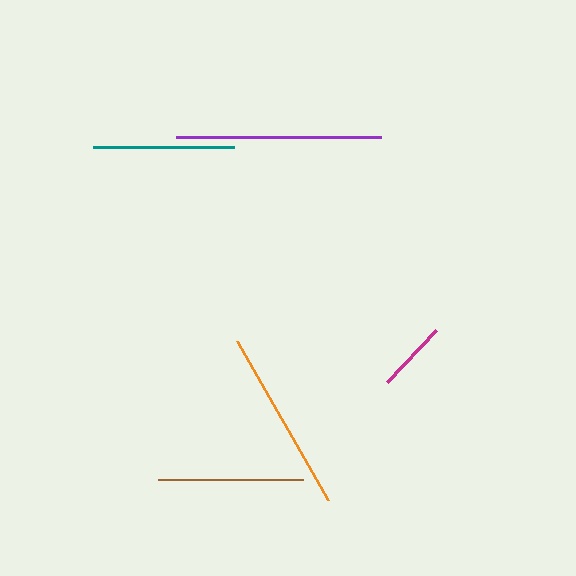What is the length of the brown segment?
The brown segment is approximately 145 pixels long.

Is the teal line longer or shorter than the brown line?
The brown line is longer than the teal line.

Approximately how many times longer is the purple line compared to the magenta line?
The purple line is approximately 2.9 times the length of the magenta line.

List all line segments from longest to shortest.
From longest to shortest: purple, orange, brown, teal, magenta.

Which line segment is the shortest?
The magenta line is the shortest at approximately 72 pixels.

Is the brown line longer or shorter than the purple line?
The purple line is longer than the brown line.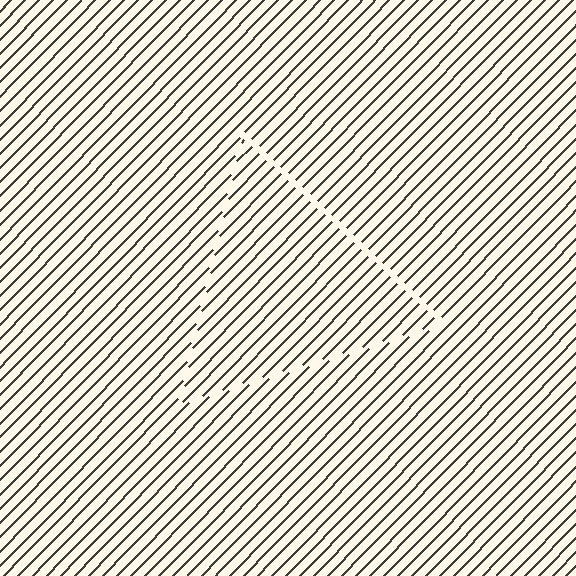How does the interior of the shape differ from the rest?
The interior of the shape contains the same grating, shifted by half a period — the contour is defined by the phase discontinuity where line-ends from the inner and outer gratings abut.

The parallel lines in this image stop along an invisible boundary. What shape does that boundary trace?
An illusory triangle. The interior of the shape contains the same grating, shifted by half a period — the contour is defined by the phase discontinuity where line-ends from the inner and outer gratings abut.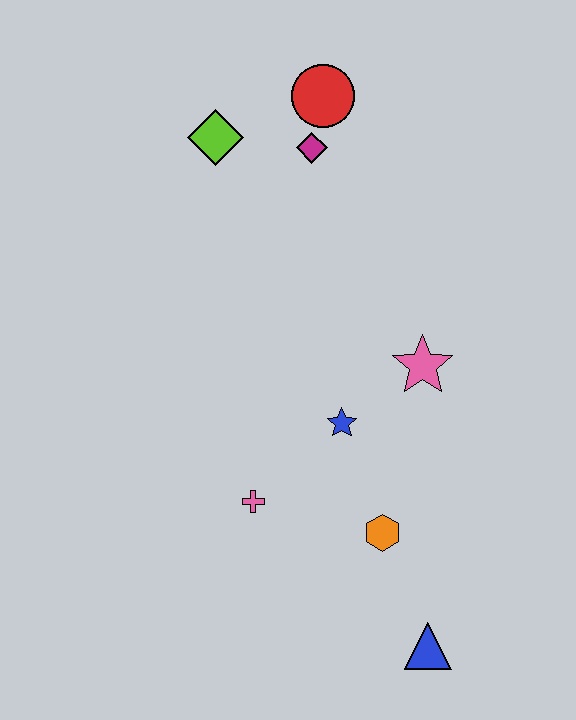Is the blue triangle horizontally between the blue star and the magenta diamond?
No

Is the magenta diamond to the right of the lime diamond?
Yes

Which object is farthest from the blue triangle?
The red circle is farthest from the blue triangle.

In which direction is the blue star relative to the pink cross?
The blue star is to the right of the pink cross.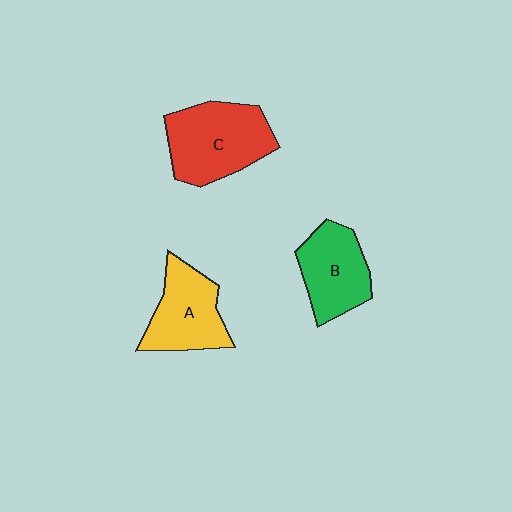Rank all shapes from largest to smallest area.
From largest to smallest: C (red), A (yellow), B (green).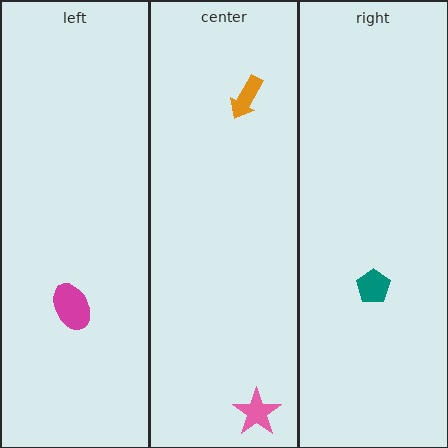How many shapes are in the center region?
2.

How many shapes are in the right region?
1.